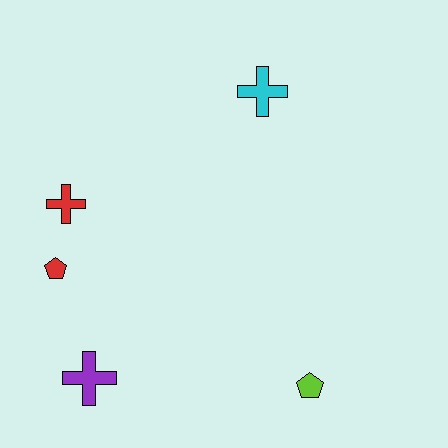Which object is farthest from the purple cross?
The cyan cross is farthest from the purple cross.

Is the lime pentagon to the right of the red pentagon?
Yes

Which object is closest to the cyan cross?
The red cross is closest to the cyan cross.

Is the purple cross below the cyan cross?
Yes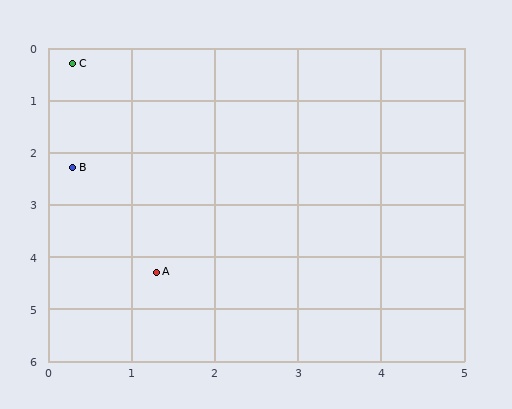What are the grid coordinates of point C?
Point C is at approximately (0.3, 0.3).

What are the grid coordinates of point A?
Point A is at approximately (1.3, 4.3).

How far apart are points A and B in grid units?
Points A and B are about 2.2 grid units apart.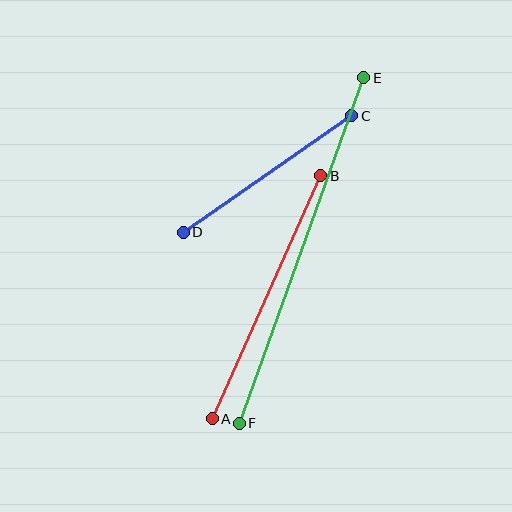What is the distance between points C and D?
The distance is approximately 205 pixels.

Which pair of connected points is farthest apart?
Points E and F are farthest apart.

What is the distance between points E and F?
The distance is approximately 368 pixels.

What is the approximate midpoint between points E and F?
The midpoint is at approximately (301, 251) pixels.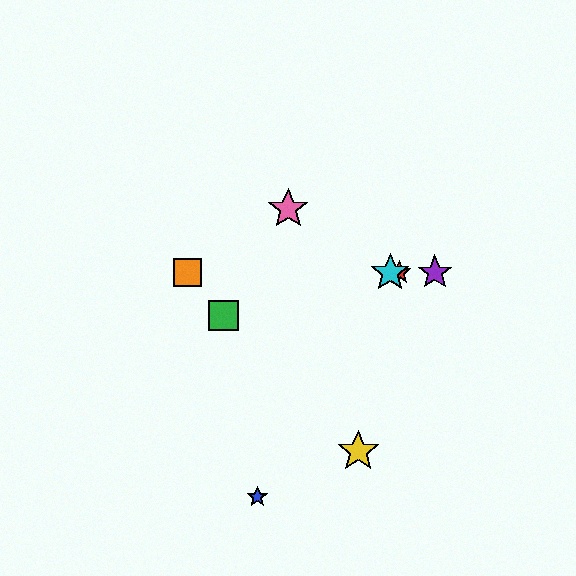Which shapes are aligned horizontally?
The red star, the purple star, the orange square, the cyan star are aligned horizontally.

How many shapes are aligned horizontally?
4 shapes (the red star, the purple star, the orange square, the cyan star) are aligned horizontally.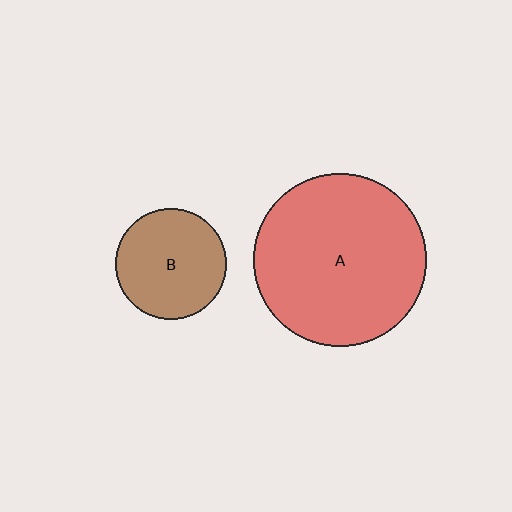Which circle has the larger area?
Circle A (red).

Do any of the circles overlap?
No, none of the circles overlap.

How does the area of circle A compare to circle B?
Approximately 2.4 times.